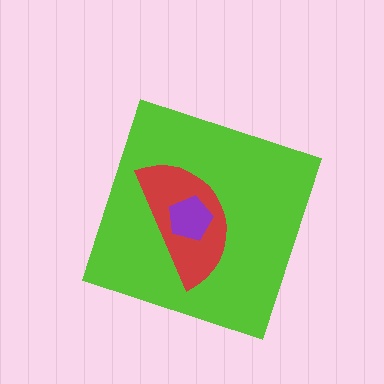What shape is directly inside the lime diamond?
The red semicircle.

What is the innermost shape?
The purple pentagon.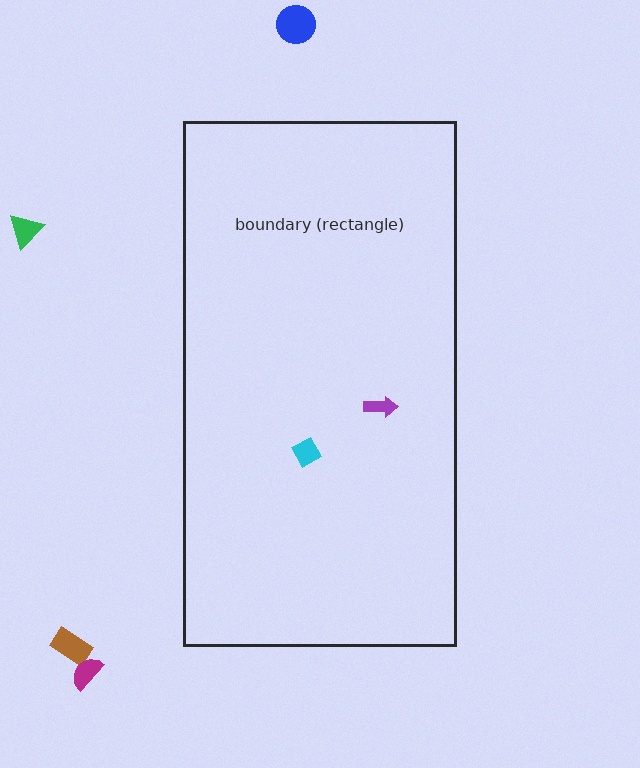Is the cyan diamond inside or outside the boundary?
Inside.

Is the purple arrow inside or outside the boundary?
Inside.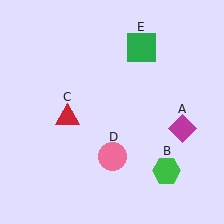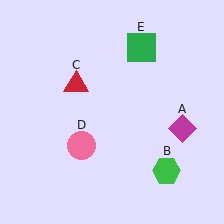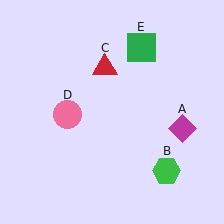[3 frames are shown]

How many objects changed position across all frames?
2 objects changed position: red triangle (object C), pink circle (object D).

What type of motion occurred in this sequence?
The red triangle (object C), pink circle (object D) rotated clockwise around the center of the scene.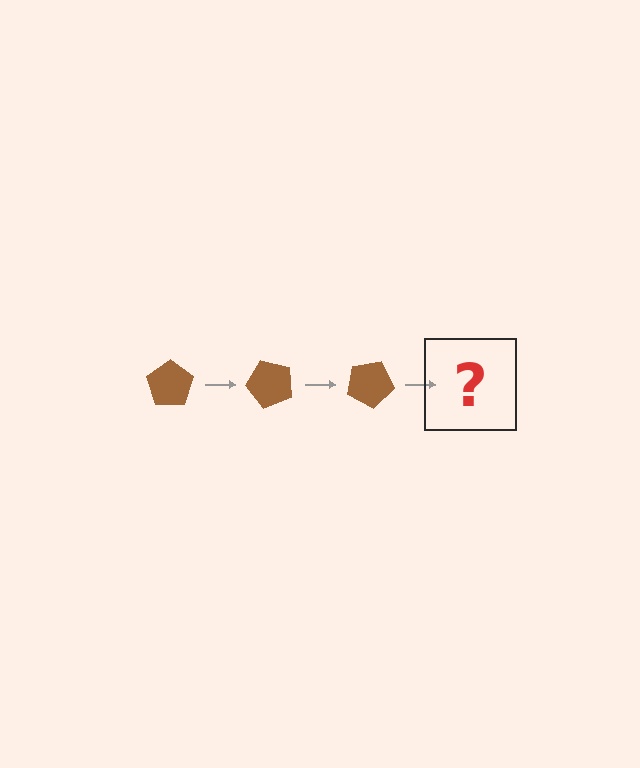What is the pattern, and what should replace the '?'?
The pattern is that the pentagon rotates 50 degrees each step. The '?' should be a brown pentagon rotated 150 degrees.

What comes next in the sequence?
The next element should be a brown pentagon rotated 150 degrees.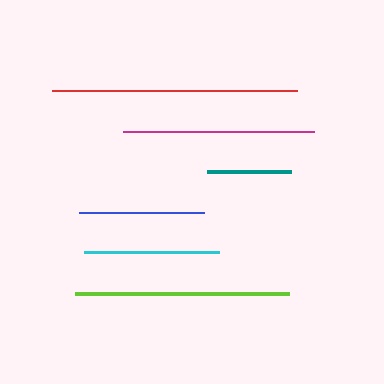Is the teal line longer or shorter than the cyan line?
The cyan line is longer than the teal line.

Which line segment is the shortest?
The teal line is the shortest at approximately 83 pixels.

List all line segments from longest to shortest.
From longest to shortest: red, lime, magenta, cyan, blue, teal.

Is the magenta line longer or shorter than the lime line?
The lime line is longer than the magenta line.